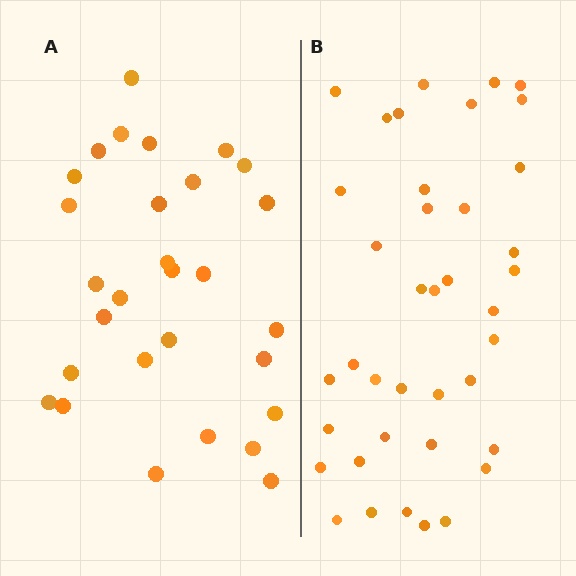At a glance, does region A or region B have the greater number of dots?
Region B (the right region) has more dots.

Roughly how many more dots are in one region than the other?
Region B has roughly 10 or so more dots than region A.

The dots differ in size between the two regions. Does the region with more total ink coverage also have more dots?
No. Region A has more total ink coverage because its dots are larger, but region B actually contains more individual dots. Total area can be misleading — the number of items is what matters here.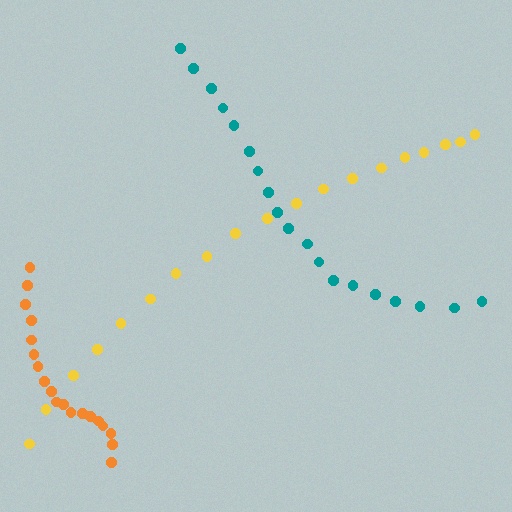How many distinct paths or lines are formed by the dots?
There are 3 distinct paths.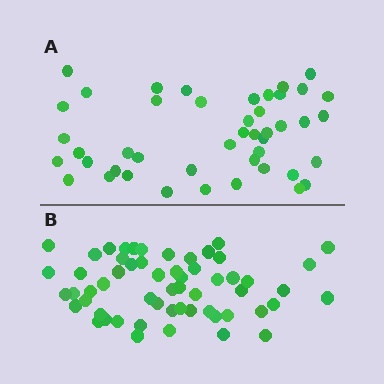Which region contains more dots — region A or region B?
Region B (the bottom region) has more dots.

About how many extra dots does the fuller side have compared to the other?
Region B has roughly 12 or so more dots than region A.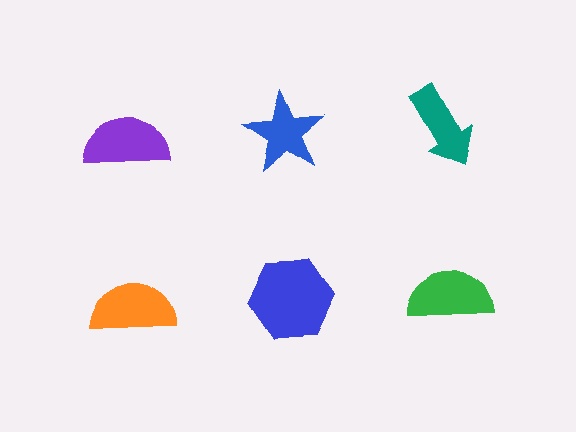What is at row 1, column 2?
A blue star.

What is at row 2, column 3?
A green semicircle.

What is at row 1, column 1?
A purple semicircle.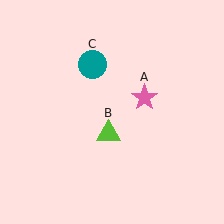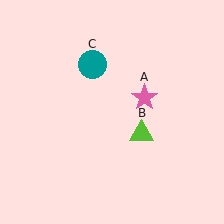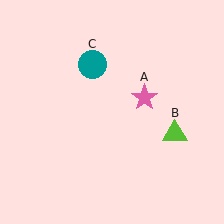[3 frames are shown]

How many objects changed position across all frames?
1 object changed position: lime triangle (object B).